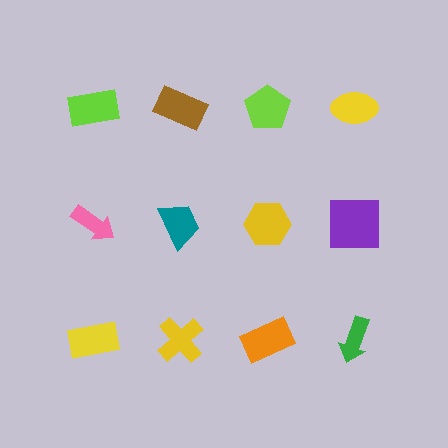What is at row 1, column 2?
A brown rectangle.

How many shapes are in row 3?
4 shapes.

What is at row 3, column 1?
A yellow rectangle.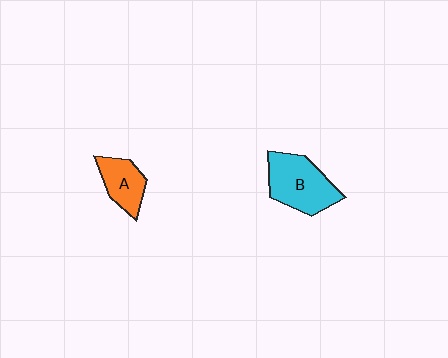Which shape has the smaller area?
Shape A (orange).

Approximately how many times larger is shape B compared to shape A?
Approximately 1.6 times.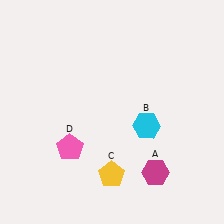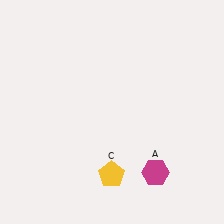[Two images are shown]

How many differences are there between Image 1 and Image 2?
There are 2 differences between the two images.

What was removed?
The pink pentagon (D), the cyan hexagon (B) were removed in Image 2.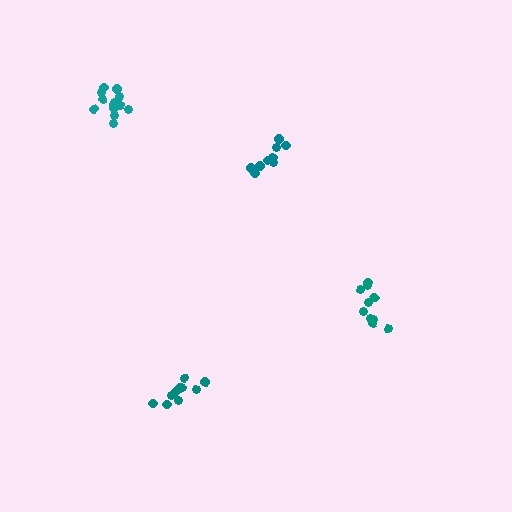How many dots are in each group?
Group 1: 13 dots, Group 2: 10 dots, Group 3: 10 dots, Group 4: 9 dots (42 total).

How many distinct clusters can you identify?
There are 4 distinct clusters.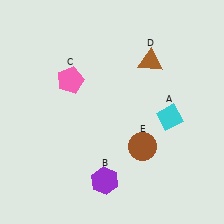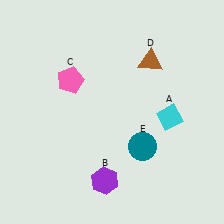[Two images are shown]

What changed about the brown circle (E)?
In Image 1, E is brown. In Image 2, it changed to teal.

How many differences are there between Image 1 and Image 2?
There is 1 difference between the two images.